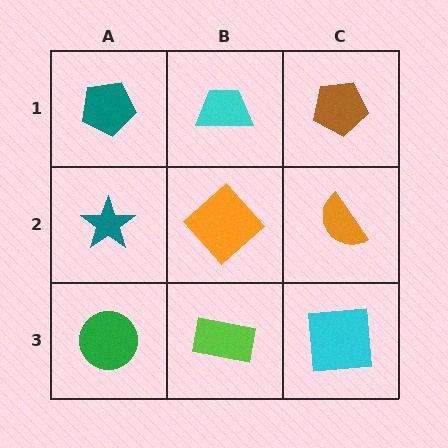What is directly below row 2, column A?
A green circle.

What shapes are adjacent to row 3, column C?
An orange semicircle (row 2, column C), a lime rectangle (row 3, column B).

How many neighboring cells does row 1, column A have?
2.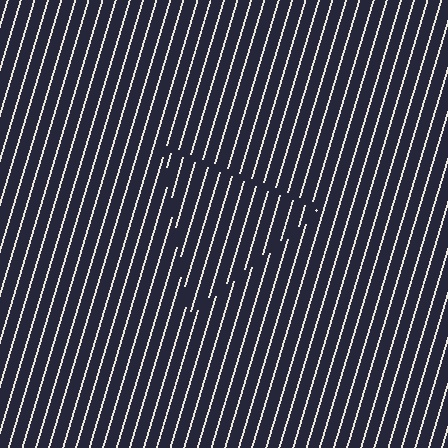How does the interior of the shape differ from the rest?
The interior of the shape contains the same grating, shifted by half a period — the contour is defined by the phase discontinuity where line-ends from the inner and outer gratings abut.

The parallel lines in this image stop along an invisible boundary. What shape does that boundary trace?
An illusory triangle. The interior of the shape contains the same grating, shifted by half a period — the contour is defined by the phase discontinuity where line-ends from the inner and outer gratings abut.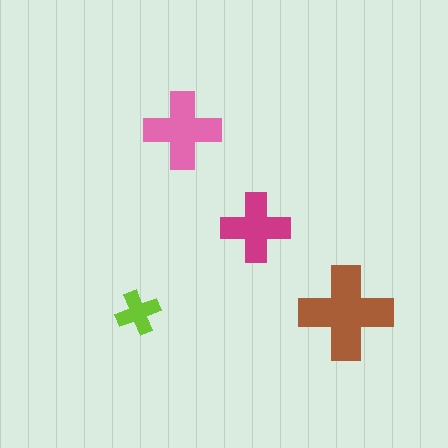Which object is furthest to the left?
The lime cross is leftmost.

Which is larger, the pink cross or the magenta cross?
The pink one.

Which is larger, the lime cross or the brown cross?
The brown one.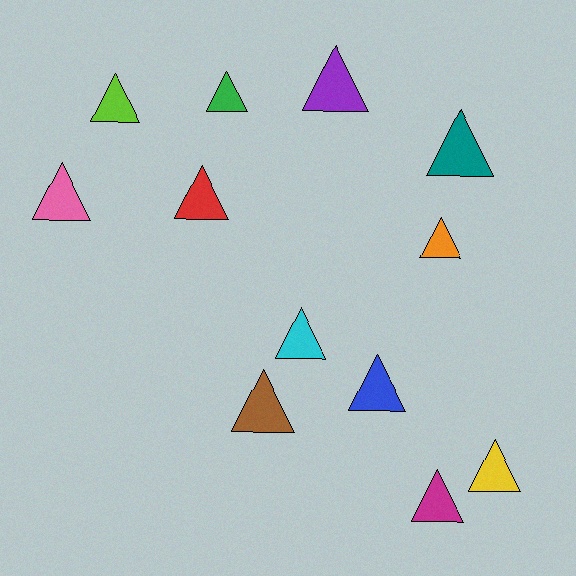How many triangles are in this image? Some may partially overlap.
There are 12 triangles.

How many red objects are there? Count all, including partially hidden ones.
There is 1 red object.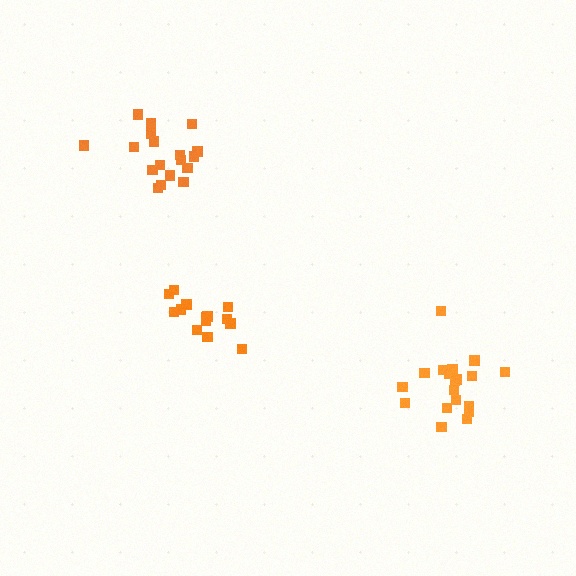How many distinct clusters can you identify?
There are 3 distinct clusters.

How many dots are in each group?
Group 1: 18 dots, Group 2: 14 dots, Group 3: 19 dots (51 total).